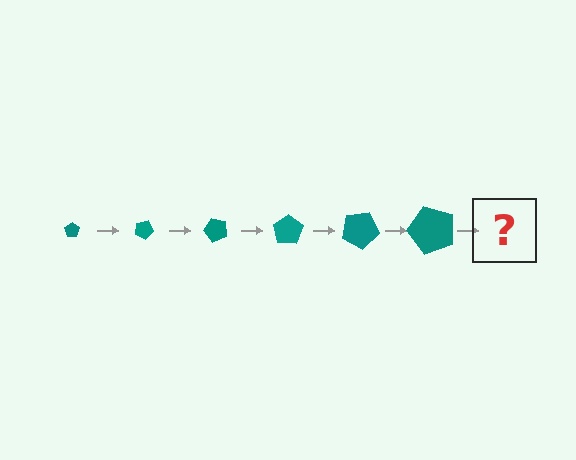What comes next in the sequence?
The next element should be a pentagon, larger than the previous one and rotated 150 degrees from the start.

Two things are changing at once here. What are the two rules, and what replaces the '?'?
The two rules are that the pentagon grows larger each step and it rotates 25 degrees each step. The '?' should be a pentagon, larger than the previous one and rotated 150 degrees from the start.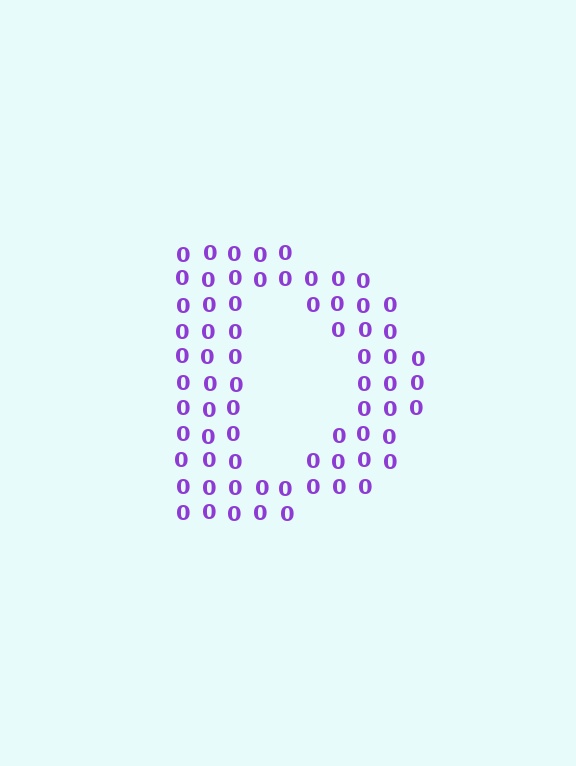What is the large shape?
The large shape is the letter D.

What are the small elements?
The small elements are digit 0's.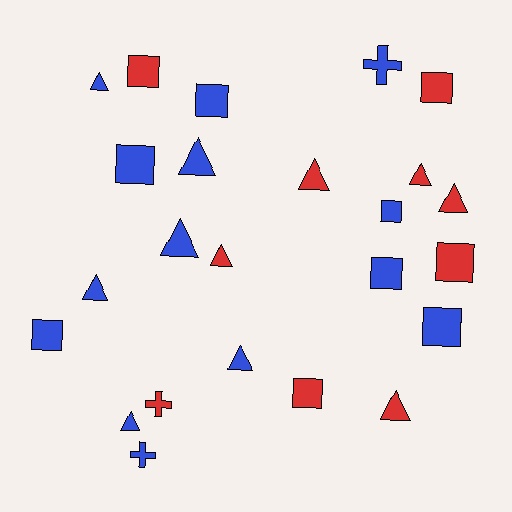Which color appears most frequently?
Blue, with 14 objects.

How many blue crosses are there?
There are 2 blue crosses.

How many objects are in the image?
There are 24 objects.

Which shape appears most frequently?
Triangle, with 11 objects.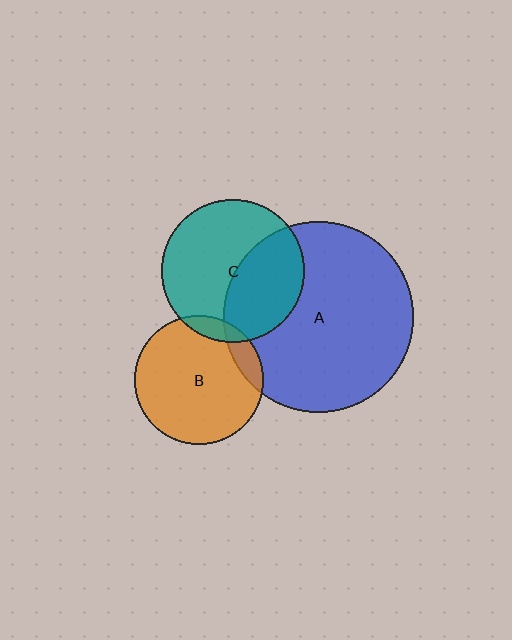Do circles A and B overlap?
Yes.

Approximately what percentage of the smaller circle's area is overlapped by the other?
Approximately 10%.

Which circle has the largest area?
Circle A (blue).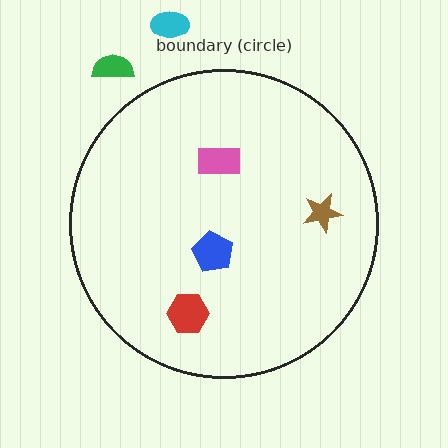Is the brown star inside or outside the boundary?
Inside.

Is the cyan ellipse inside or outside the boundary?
Outside.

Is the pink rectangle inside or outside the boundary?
Inside.